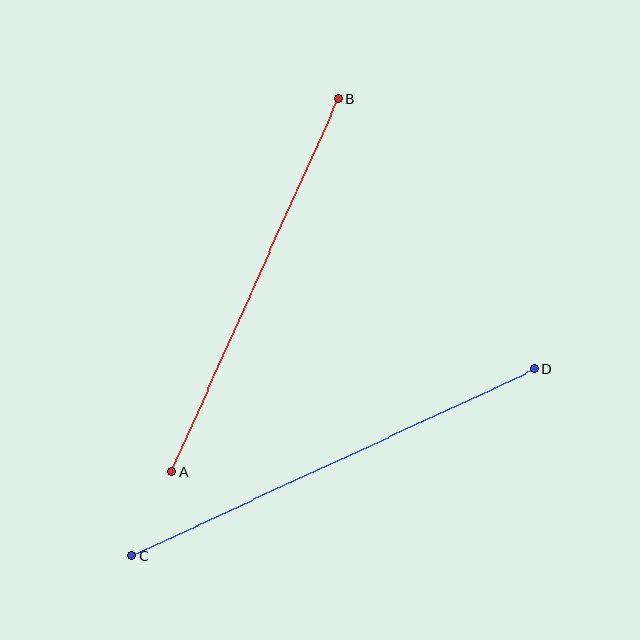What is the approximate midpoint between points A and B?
The midpoint is at approximately (255, 285) pixels.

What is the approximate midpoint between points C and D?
The midpoint is at approximately (333, 462) pixels.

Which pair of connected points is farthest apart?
Points C and D are farthest apart.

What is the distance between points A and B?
The distance is approximately 409 pixels.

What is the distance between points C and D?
The distance is approximately 444 pixels.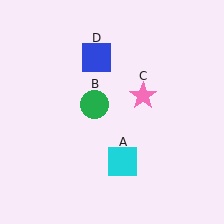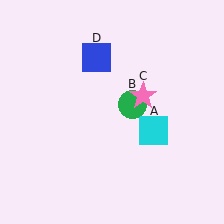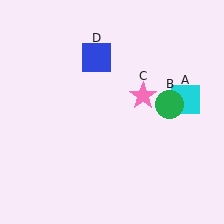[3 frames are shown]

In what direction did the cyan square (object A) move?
The cyan square (object A) moved up and to the right.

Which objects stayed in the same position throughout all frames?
Pink star (object C) and blue square (object D) remained stationary.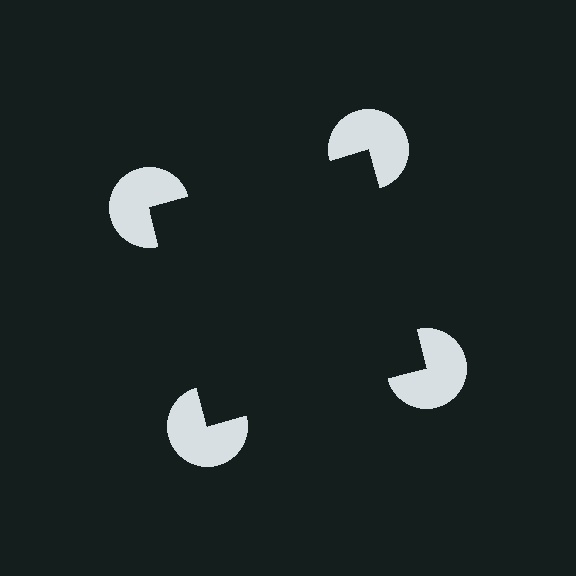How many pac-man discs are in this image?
There are 4 — one at each vertex of the illusory square.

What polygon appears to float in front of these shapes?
An illusory square — its edges are inferred from the aligned wedge cuts in the pac-man discs, not physically drawn.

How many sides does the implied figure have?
4 sides.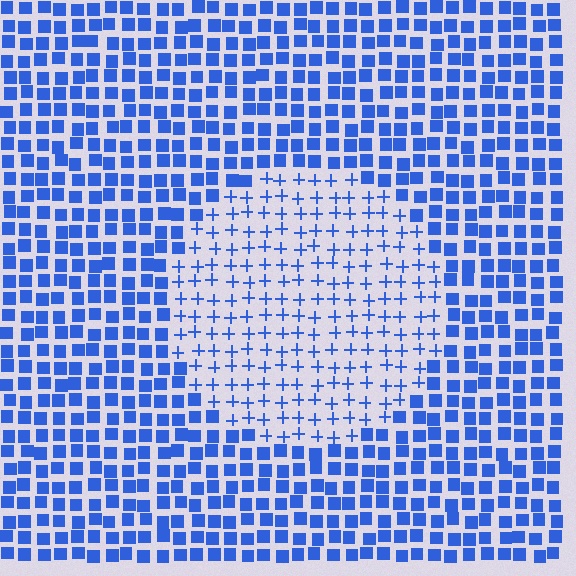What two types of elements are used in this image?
The image uses plus signs inside the circle region and squares outside it.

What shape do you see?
I see a circle.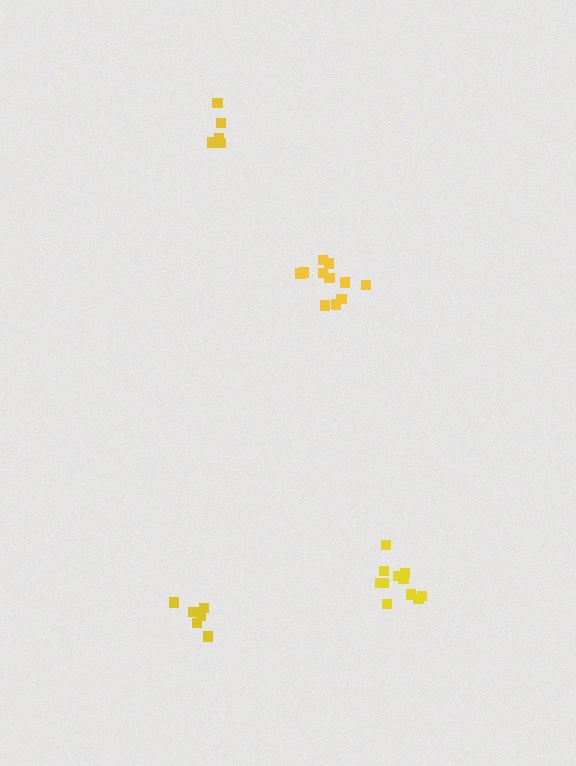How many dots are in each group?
Group 1: 11 dots, Group 2: 11 dots, Group 3: 7 dots, Group 4: 5 dots (34 total).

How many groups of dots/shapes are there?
There are 4 groups.